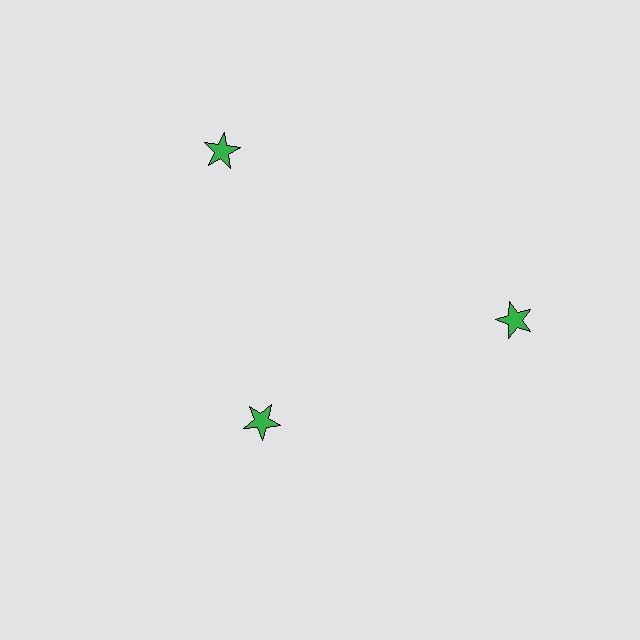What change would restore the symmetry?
The symmetry would be restored by moving it outward, back onto the ring so that all 3 stars sit at equal angles and equal distance from the center.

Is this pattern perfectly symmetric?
No. The 3 green stars are arranged in a ring, but one element near the 7 o'clock position is pulled inward toward the center, breaking the 3-fold rotational symmetry.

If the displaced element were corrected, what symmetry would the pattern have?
It would have 3-fold rotational symmetry — the pattern would map onto itself every 120 degrees.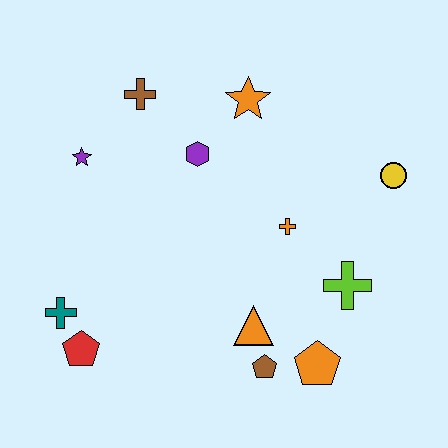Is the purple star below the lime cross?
No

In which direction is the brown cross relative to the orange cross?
The brown cross is to the left of the orange cross.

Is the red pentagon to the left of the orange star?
Yes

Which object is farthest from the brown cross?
The orange pentagon is farthest from the brown cross.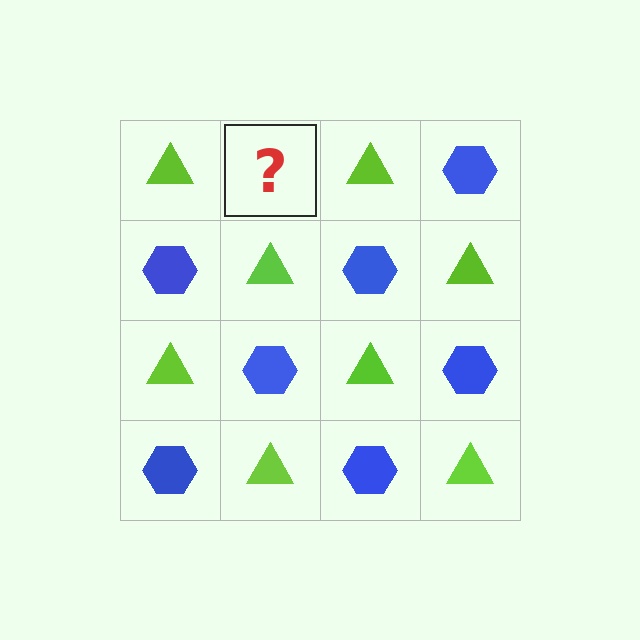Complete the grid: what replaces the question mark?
The question mark should be replaced with a blue hexagon.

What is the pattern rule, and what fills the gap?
The rule is that it alternates lime triangle and blue hexagon in a checkerboard pattern. The gap should be filled with a blue hexagon.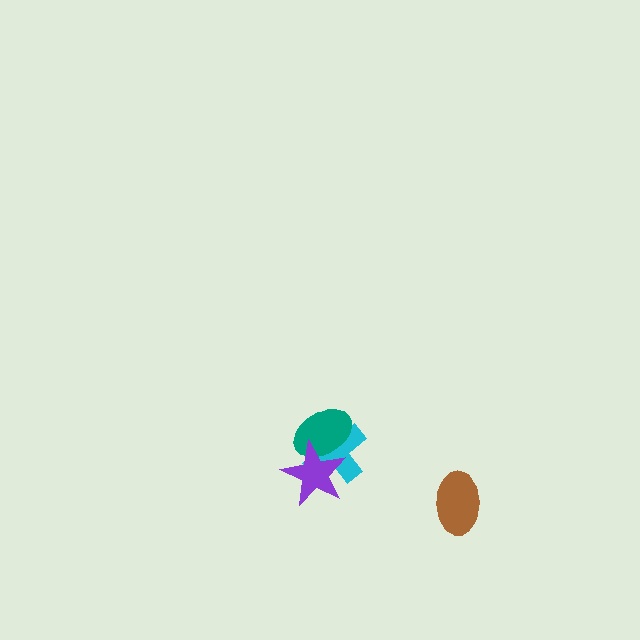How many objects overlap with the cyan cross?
2 objects overlap with the cyan cross.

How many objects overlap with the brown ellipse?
0 objects overlap with the brown ellipse.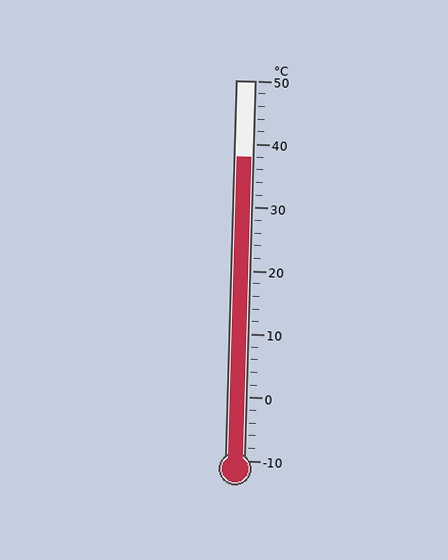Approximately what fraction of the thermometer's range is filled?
The thermometer is filled to approximately 80% of its range.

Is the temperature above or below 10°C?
The temperature is above 10°C.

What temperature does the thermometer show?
The thermometer shows approximately 38°C.